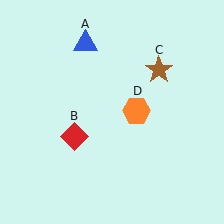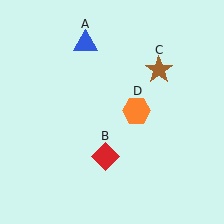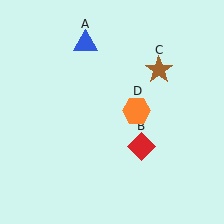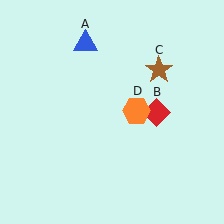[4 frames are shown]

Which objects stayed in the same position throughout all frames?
Blue triangle (object A) and brown star (object C) and orange hexagon (object D) remained stationary.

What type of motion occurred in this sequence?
The red diamond (object B) rotated counterclockwise around the center of the scene.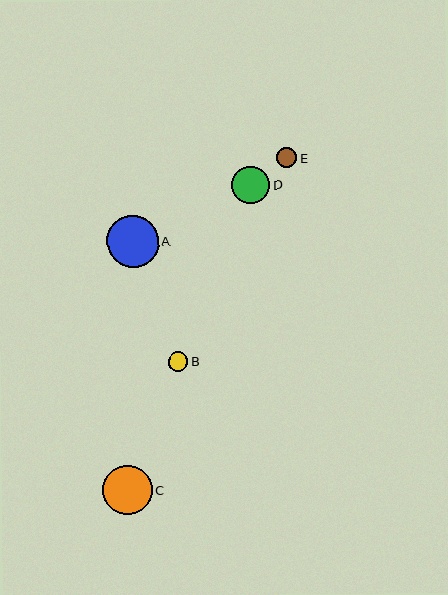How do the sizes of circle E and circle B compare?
Circle E and circle B are approximately the same size.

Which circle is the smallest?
Circle B is the smallest with a size of approximately 20 pixels.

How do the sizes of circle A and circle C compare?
Circle A and circle C are approximately the same size.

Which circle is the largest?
Circle A is the largest with a size of approximately 52 pixels.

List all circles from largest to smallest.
From largest to smallest: A, C, D, E, B.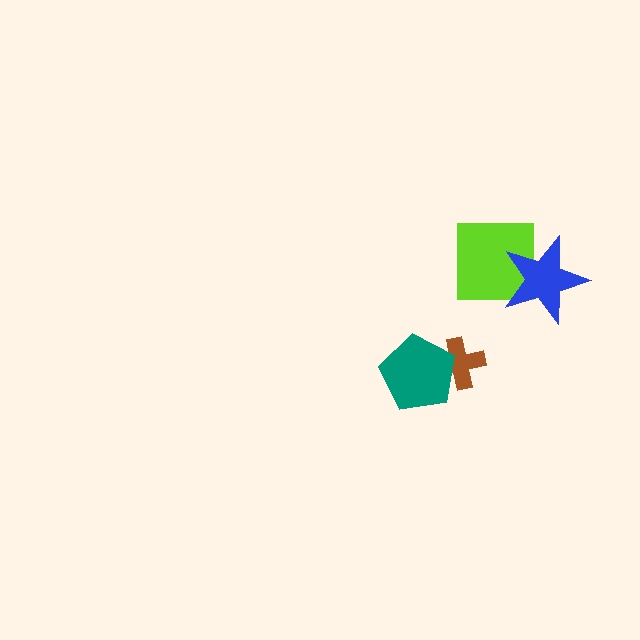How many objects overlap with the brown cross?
1 object overlaps with the brown cross.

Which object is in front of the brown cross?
The teal pentagon is in front of the brown cross.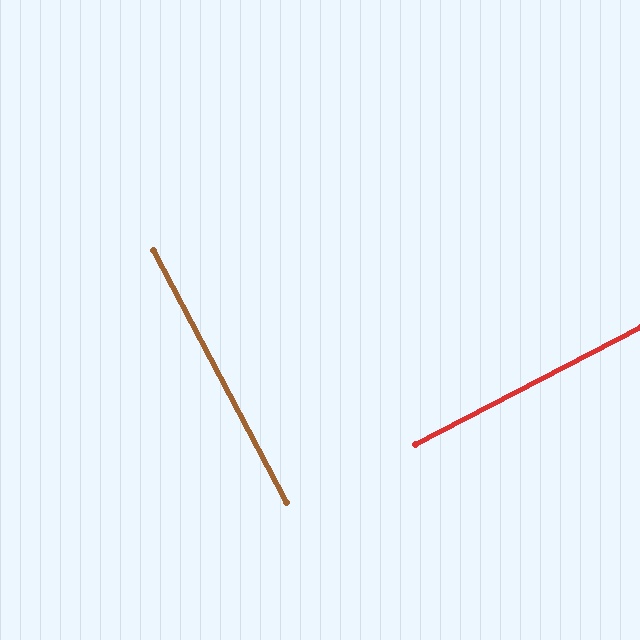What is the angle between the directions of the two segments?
Approximately 90 degrees.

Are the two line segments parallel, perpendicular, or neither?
Perpendicular — they meet at approximately 90°.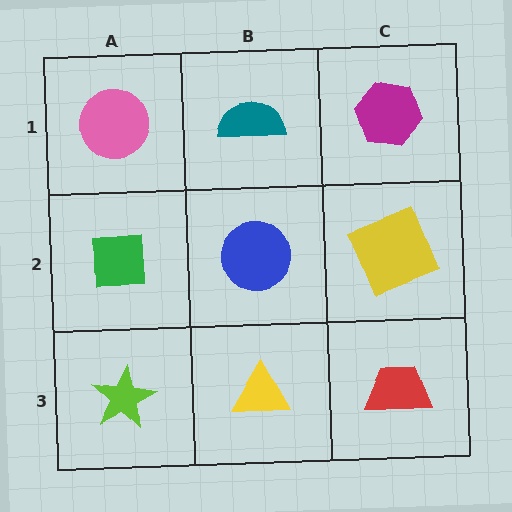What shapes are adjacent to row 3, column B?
A blue circle (row 2, column B), a lime star (row 3, column A), a red trapezoid (row 3, column C).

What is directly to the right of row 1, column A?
A teal semicircle.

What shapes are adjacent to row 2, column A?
A pink circle (row 1, column A), a lime star (row 3, column A), a blue circle (row 2, column B).